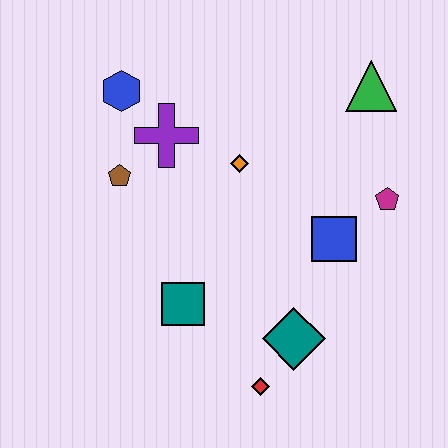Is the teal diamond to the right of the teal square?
Yes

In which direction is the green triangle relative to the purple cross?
The green triangle is to the right of the purple cross.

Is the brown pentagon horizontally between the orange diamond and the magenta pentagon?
No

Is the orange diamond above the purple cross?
No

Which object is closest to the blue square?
The magenta pentagon is closest to the blue square.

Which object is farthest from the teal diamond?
The blue hexagon is farthest from the teal diamond.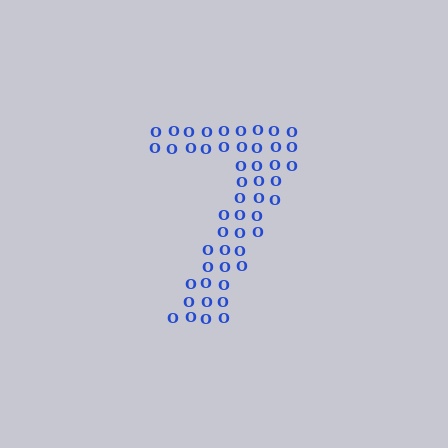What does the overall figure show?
The overall figure shows the digit 7.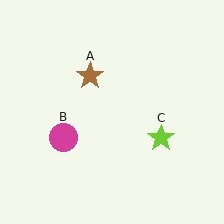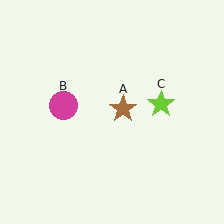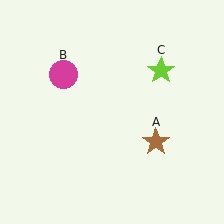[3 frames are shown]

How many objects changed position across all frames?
3 objects changed position: brown star (object A), magenta circle (object B), lime star (object C).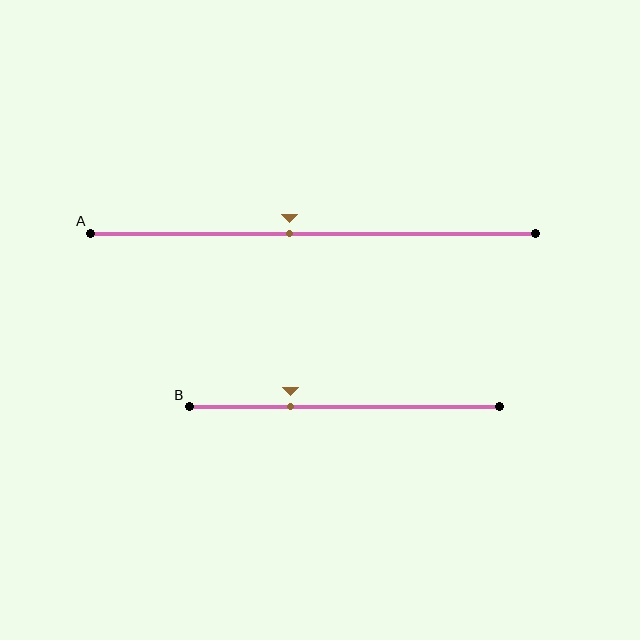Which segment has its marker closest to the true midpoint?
Segment A has its marker closest to the true midpoint.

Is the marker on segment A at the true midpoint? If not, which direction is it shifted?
No, the marker on segment A is shifted to the left by about 5% of the segment length.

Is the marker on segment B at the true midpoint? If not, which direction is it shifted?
No, the marker on segment B is shifted to the left by about 17% of the segment length.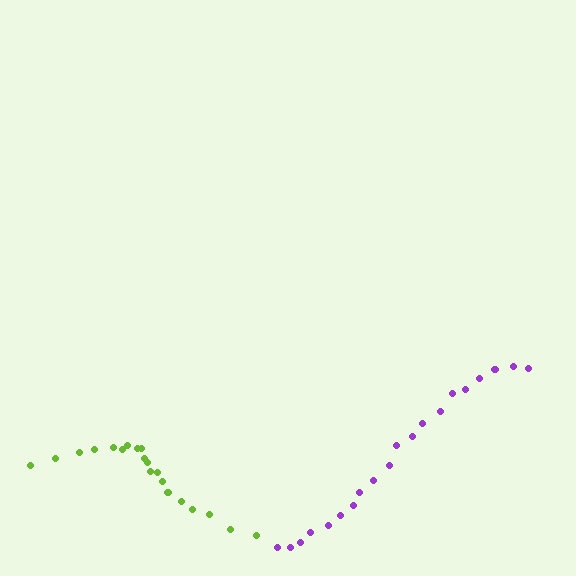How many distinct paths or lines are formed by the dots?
There are 2 distinct paths.